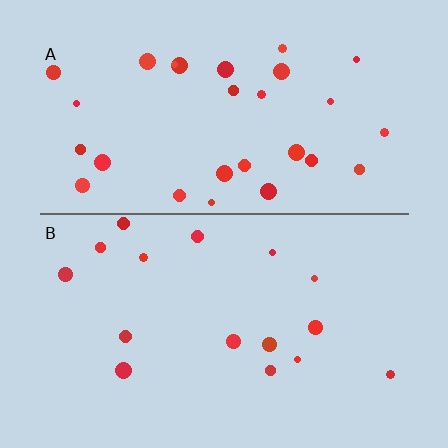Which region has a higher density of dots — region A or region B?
A (the top).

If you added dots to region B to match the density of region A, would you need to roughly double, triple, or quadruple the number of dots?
Approximately double.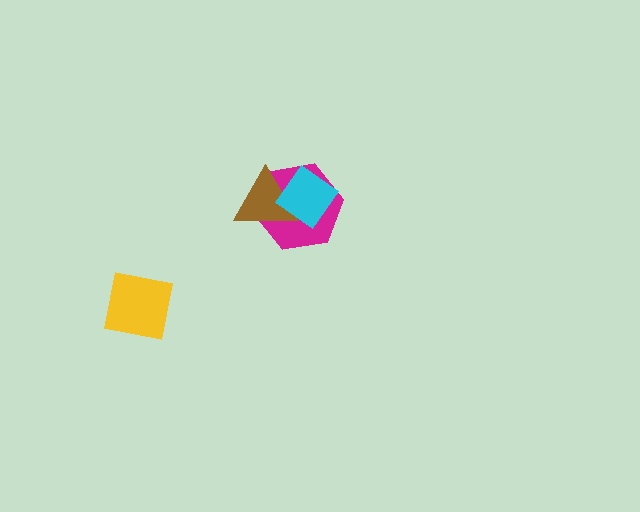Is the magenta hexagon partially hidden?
Yes, it is partially covered by another shape.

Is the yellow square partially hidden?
No, no other shape covers it.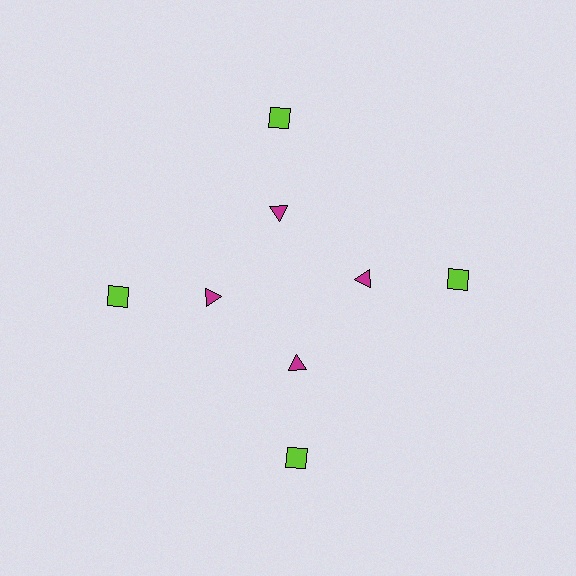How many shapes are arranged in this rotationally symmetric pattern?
There are 8 shapes, arranged in 4 groups of 2.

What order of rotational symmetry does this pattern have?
This pattern has 4-fold rotational symmetry.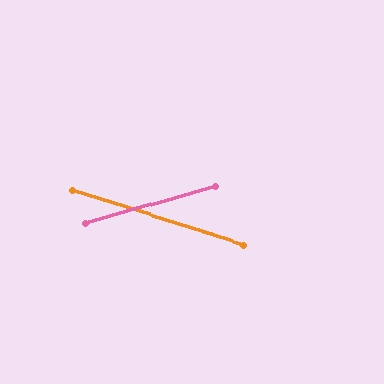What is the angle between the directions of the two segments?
Approximately 33 degrees.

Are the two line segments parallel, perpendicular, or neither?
Neither parallel nor perpendicular — they differ by about 33°.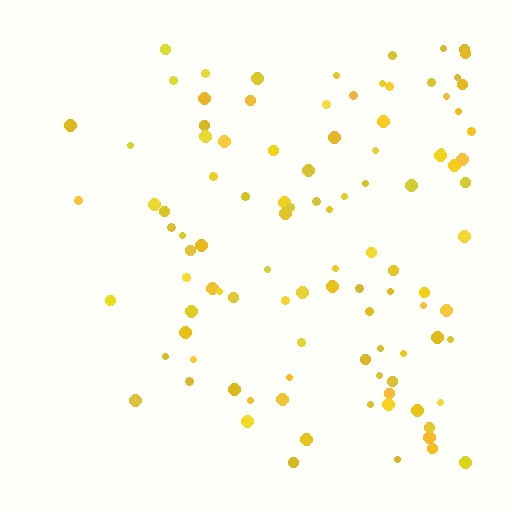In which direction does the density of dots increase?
From left to right, with the right side densest.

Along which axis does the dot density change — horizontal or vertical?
Horizontal.